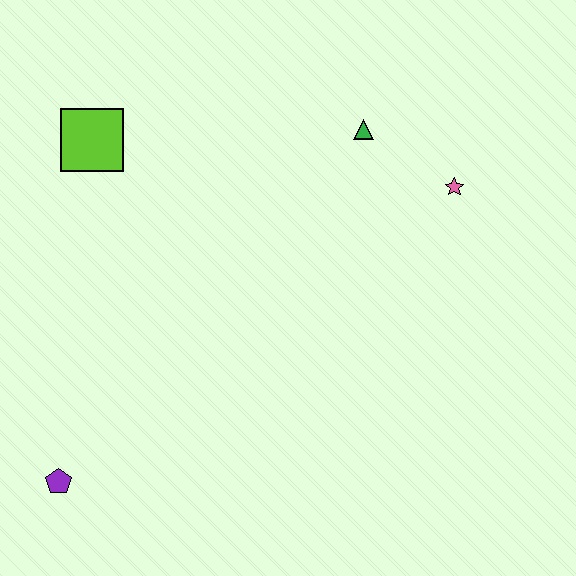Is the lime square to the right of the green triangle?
No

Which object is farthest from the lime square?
The pink star is farthest from the lime square.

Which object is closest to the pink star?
The green triangle is closest to the pink star.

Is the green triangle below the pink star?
No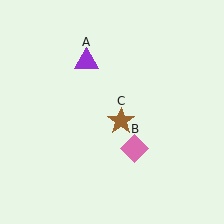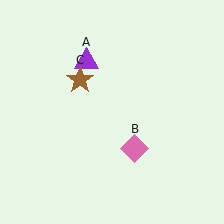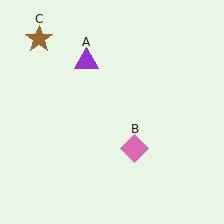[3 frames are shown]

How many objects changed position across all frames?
1 object changed position: brown star (object C).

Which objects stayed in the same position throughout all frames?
Purple triangle (object A) and pink diamond (object B) remained stationary.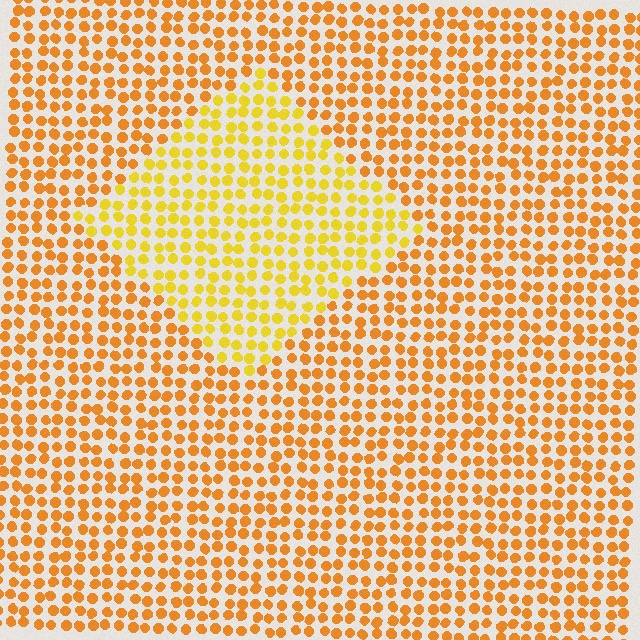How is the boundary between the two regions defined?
The boundary is defined purely by a slight shift in hue (about 23 degrees). Spacing, size, and orientation are identical on both sides.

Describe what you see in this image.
The image is filled with small orange elements in a uniform arrangement. A diamond-shaped region is visible where the elements are tinted to a slightly different hue, forming a subtle color boundary.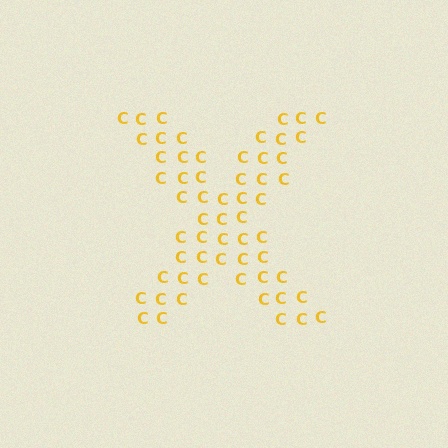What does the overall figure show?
The overall figure shows the letter X.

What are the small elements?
The small elements are letter C's.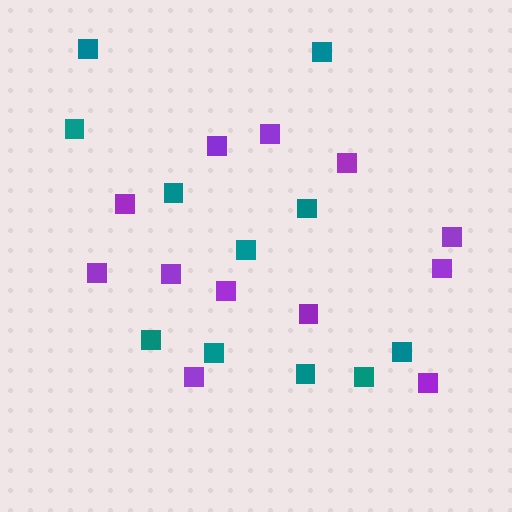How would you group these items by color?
There are 2 groups: one group of teal squares (11) and one group of purple squares (12).